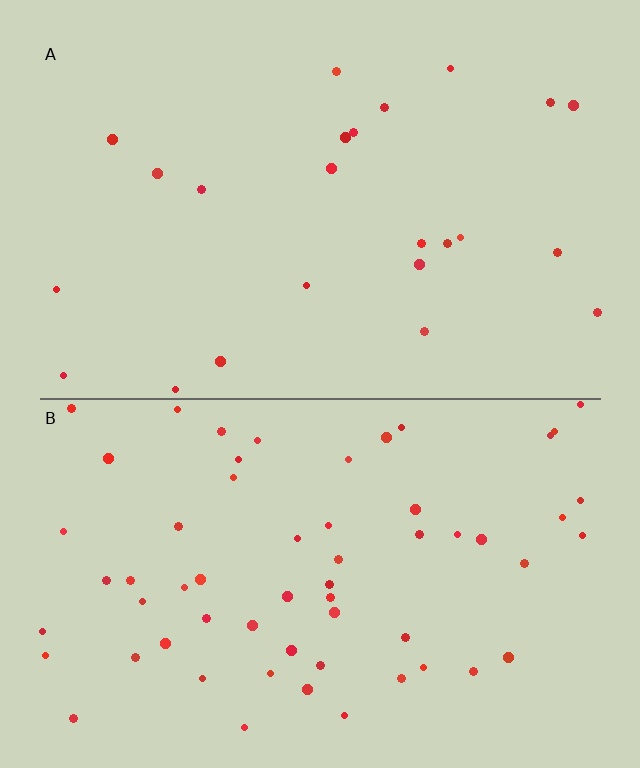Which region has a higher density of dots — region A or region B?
B (the bottom).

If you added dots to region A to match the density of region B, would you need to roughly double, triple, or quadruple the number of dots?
Approximately triple.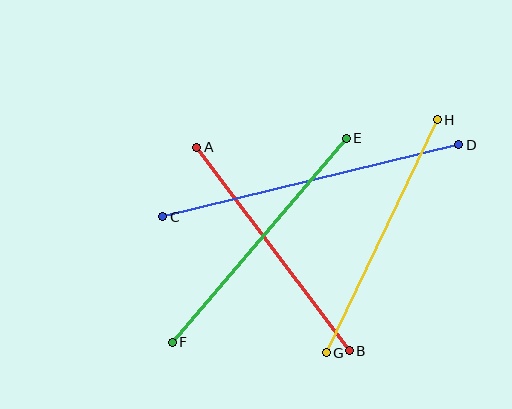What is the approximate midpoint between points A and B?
The midpoint is at approximately (273, 249) pixels.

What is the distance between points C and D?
The distance is approximately 305 pixels.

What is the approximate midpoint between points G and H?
The midpoint is at approximately (382, 236) pixels.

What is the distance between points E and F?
The distance is approximately 268 pixels.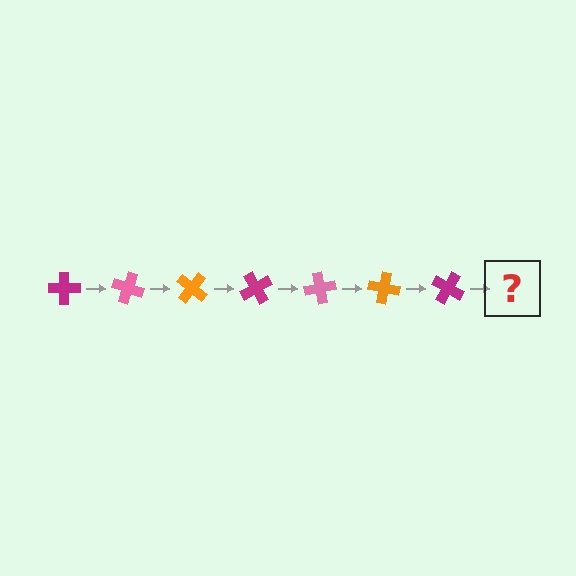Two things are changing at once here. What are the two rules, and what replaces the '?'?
The two rules are that it rotates 20 degrees each step and the color cycles through magenta, pink, and orange. The '?' should be a pink cross, rotated 140 degrees from the start.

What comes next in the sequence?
The next element should be a pink cross, rotated 140 degrees from the start.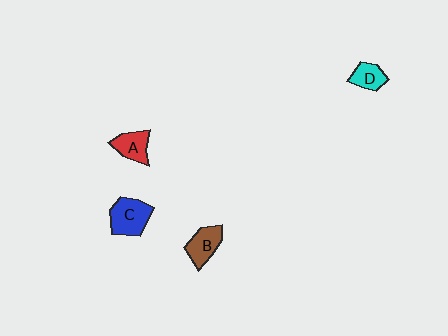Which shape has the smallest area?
Shape D (cyan).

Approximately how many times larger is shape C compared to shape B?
Approximately 1.3 times.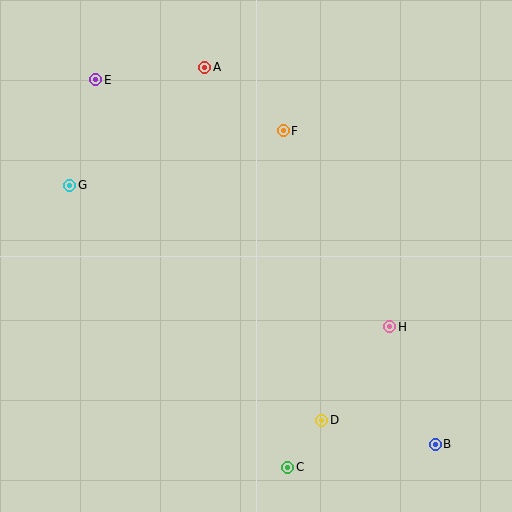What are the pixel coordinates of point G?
Point G is at (70, 185).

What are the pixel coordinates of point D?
Point D is at (322, 420).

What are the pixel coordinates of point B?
Point B is at (435, 444).